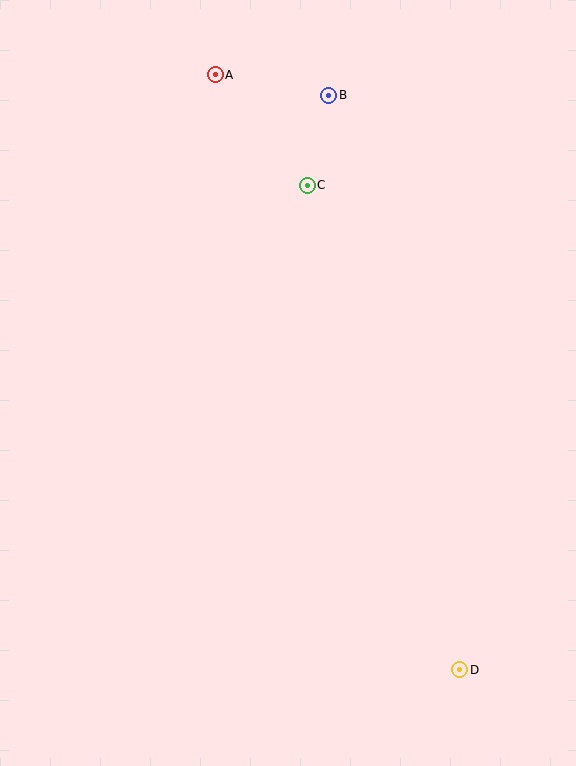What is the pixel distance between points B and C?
The distance between B and C is 93 pixels.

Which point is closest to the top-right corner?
Point B is closest to the top-right corner.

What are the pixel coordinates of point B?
Point B is at (329, 95).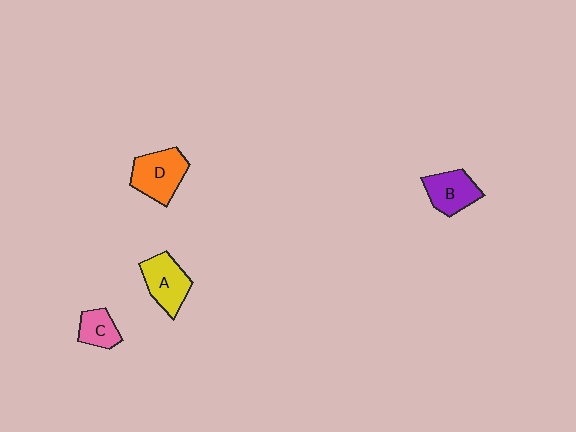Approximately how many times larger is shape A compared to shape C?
Approximately 1.6 times.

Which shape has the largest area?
Shape D (orange).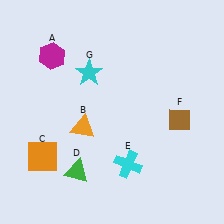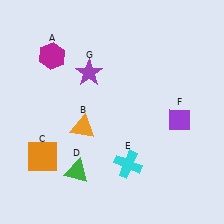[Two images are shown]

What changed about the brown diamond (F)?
In Image 1, F is brown. In Image 2, it changed to purple.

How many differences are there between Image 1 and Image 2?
There are 2 differences between the two images.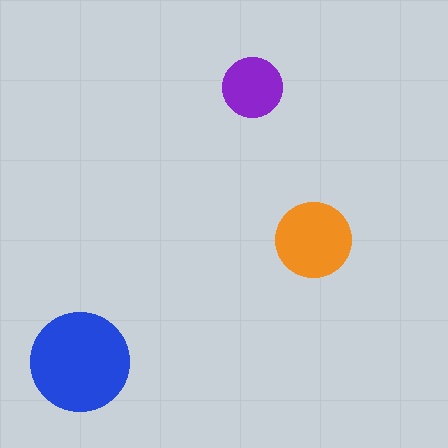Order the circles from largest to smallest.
the blue one, the orange one, the purple one.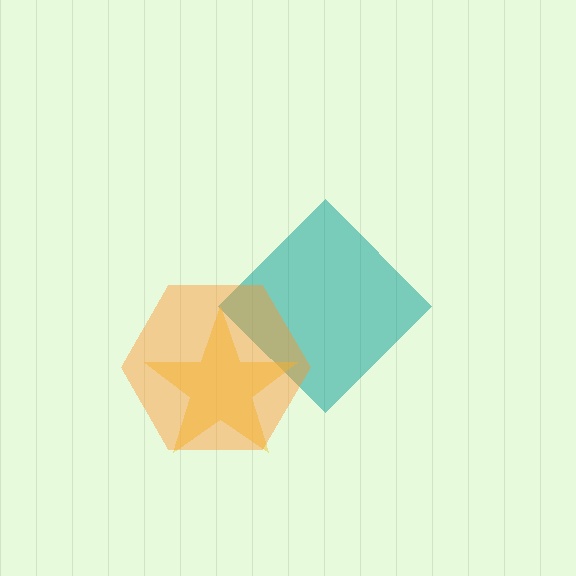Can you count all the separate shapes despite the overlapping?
Yes, there are 3 separate shapes.